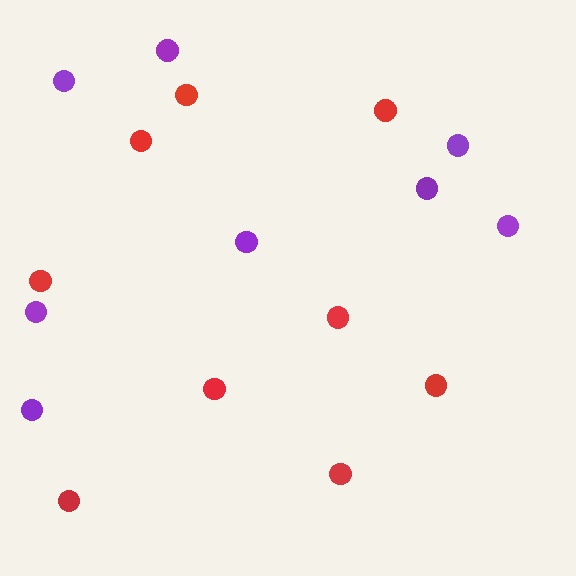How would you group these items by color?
There are 2 groups: one group of red circles (9) and one group of purple circles (8).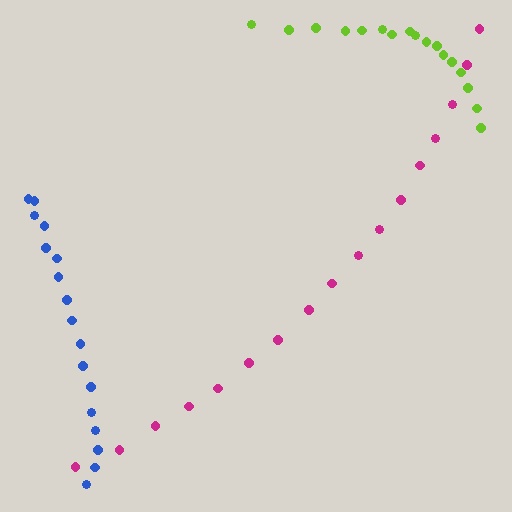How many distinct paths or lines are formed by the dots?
There are 3 distinct paths.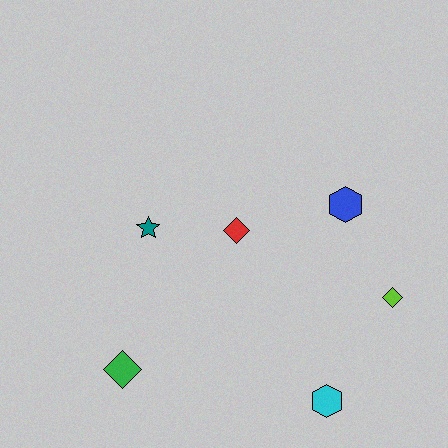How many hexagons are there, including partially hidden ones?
There are 2 hexagons.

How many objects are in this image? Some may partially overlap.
There are 6 objects.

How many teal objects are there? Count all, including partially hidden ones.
There is 1 teal object.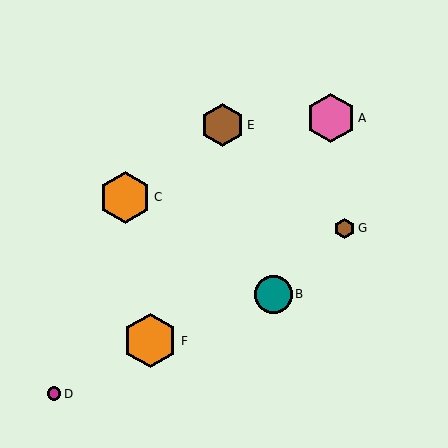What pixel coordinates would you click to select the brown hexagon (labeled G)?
Click at (344, 228) to select the brown hexagon G.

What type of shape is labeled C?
Shape C is an orange hexagon.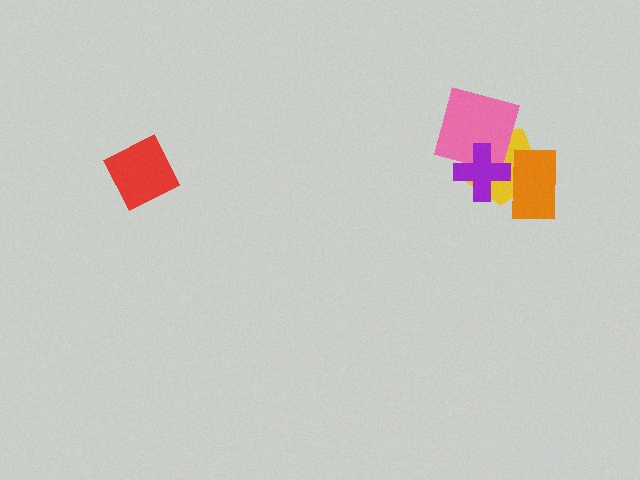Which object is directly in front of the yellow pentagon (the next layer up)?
The pink diamond is directly in front of the yellow pentagon.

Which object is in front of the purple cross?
The orange rectangle is in front of the purple cross.